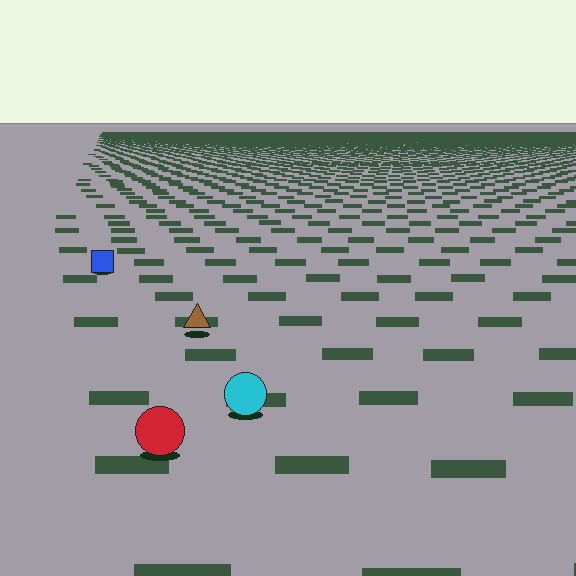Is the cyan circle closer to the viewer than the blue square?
Yes. The cyan circle is closer — you can tell from the texture gradient: the ground texture is coarser near it.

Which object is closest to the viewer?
The red circle is closest. The texture marks near it are larger and more spread out.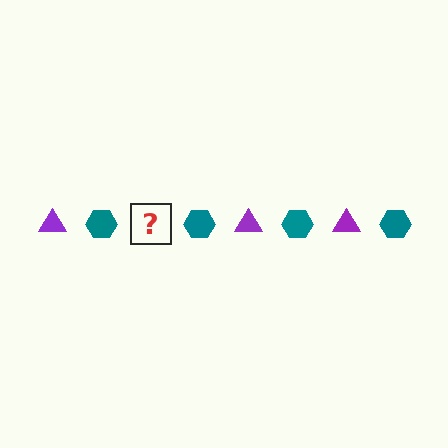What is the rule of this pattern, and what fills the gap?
The rule is that the pattern alternates between purple triangle and teal hexagon. The gap should be filled with a purple triangle.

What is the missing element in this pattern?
The missing element is a purple triangle.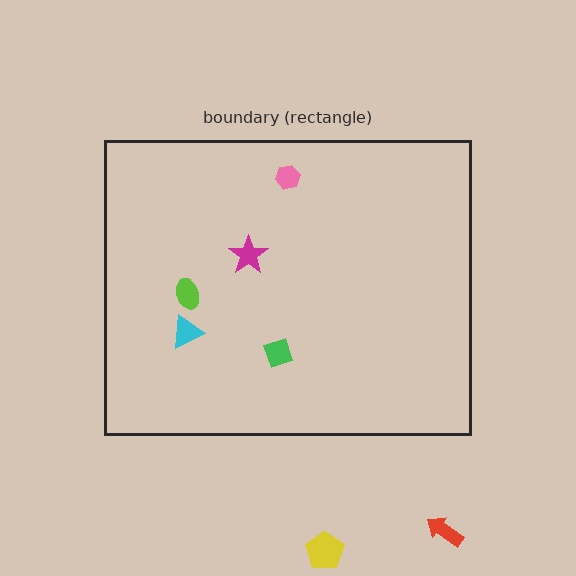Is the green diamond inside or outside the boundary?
Inside.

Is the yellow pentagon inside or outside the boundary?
Outside.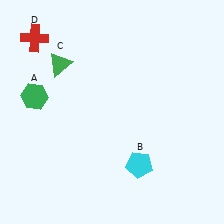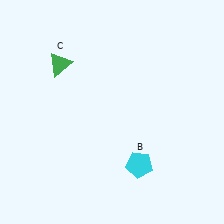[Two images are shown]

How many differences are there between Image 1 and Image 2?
There are 2 differences between the two images.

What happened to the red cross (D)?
The red cross (D) was removed in Image 2. It was in the top-left area of Image 1.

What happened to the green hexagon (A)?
The green hexagon (A) was removed in Image 2. It was in the top-left area of Image 1.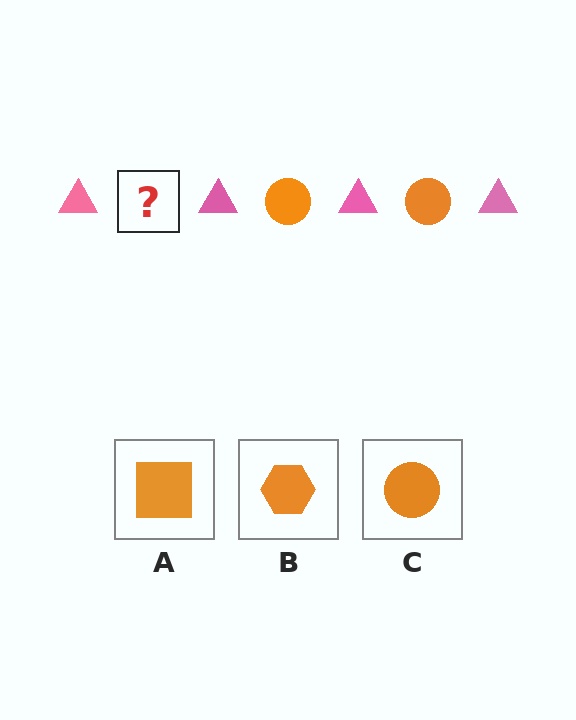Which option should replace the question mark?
Option C.